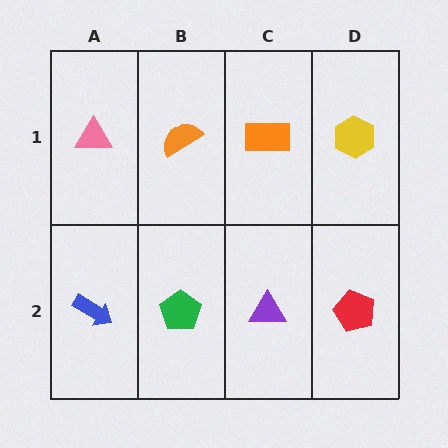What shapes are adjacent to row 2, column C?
An orange rectangle (row 1, column C), a green pentagon (row 2, column B), a red pentagon (row 2, column D).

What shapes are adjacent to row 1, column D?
A red pentagon (row 2, column D), an orange rectangle (row 1, column C).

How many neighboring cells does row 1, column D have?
2.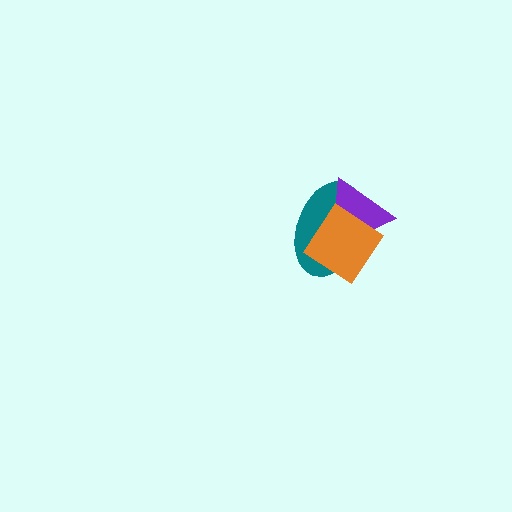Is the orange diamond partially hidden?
No, no other shape covers it.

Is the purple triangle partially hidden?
Yes, it is partially covered by another shape.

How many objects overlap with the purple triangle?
2 objects overlap with the purple triangle.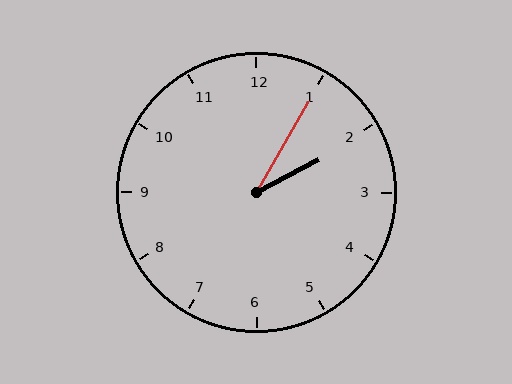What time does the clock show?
2:05.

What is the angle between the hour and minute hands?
Approximately 32 degrees.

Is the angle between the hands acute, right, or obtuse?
It is acute.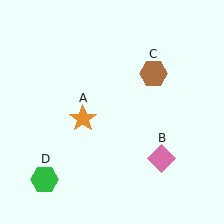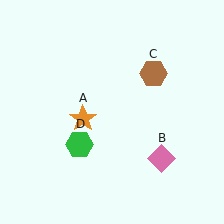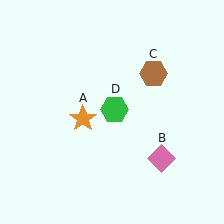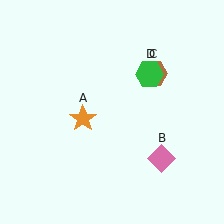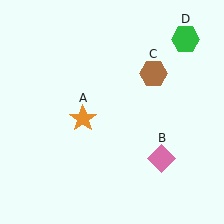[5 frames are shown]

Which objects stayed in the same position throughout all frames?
Orange star (object A) and pink diamond (object B) and brown hexagon (object C) remained stationary.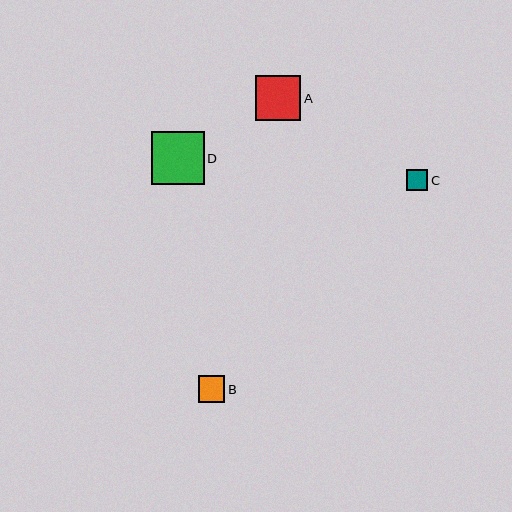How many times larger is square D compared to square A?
Square D is approximately 1.2 times the size of square A.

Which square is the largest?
Square D is the largest with a size of approximately 53 pixels.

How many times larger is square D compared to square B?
Square D is approximately 2.0 times the size of square B.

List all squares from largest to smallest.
From largest to smallest: D, A, B, C.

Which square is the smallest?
Square C is the smallest with a size of approximately 21 pixels.